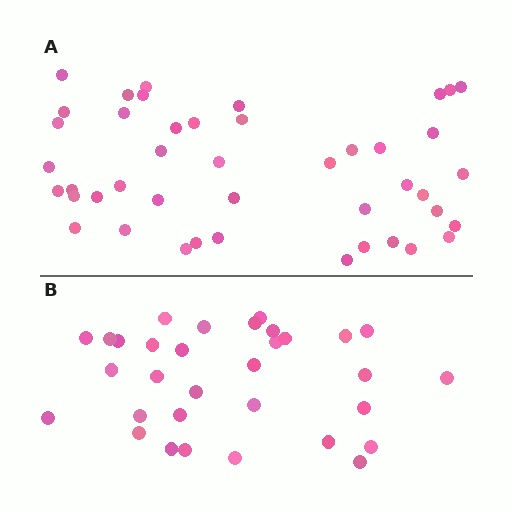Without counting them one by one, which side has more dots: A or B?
Region A (the top region) has more dots.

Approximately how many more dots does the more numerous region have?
Region A has roughly 12 or so more dots than region B.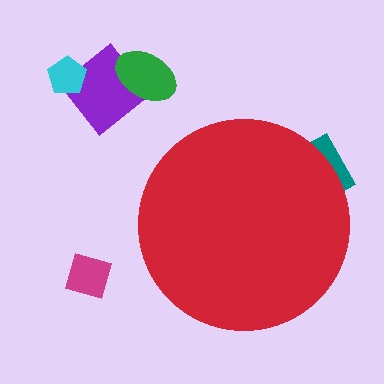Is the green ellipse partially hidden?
No, the green ellipse is fully visible.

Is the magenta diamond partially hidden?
No, the magenta diamond is fully visible.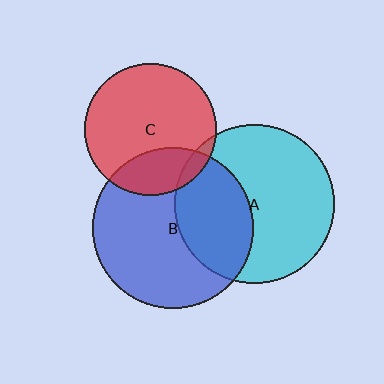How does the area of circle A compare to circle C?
Approximately 1.5 times.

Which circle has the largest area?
Circle B (blue).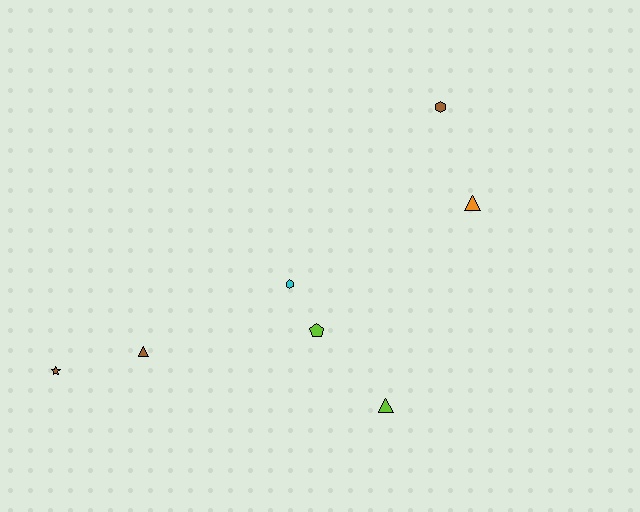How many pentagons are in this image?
There is 1 pentagon.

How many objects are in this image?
There are 7 objects.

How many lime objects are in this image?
There are 2 lime objects.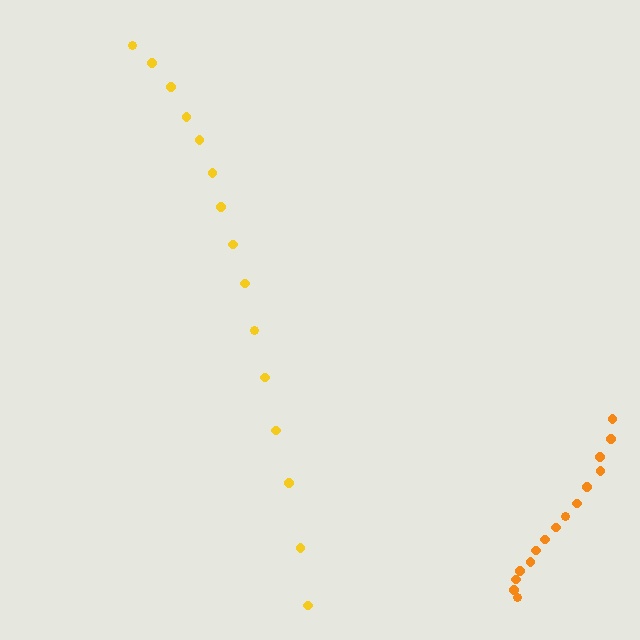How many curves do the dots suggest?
There are 2 distinct paths.